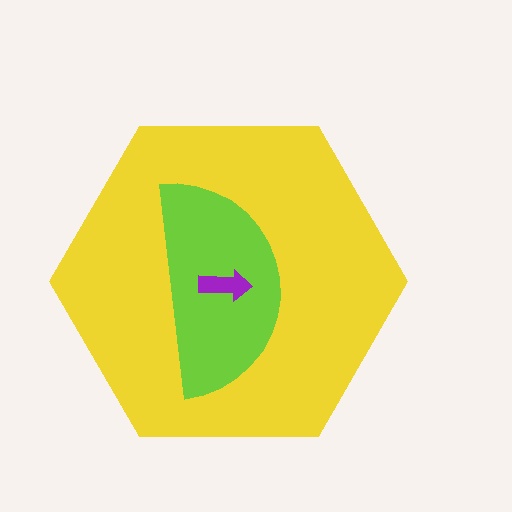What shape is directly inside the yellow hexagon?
The lime semicircle.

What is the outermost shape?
The yellow hexagon.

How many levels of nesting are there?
3.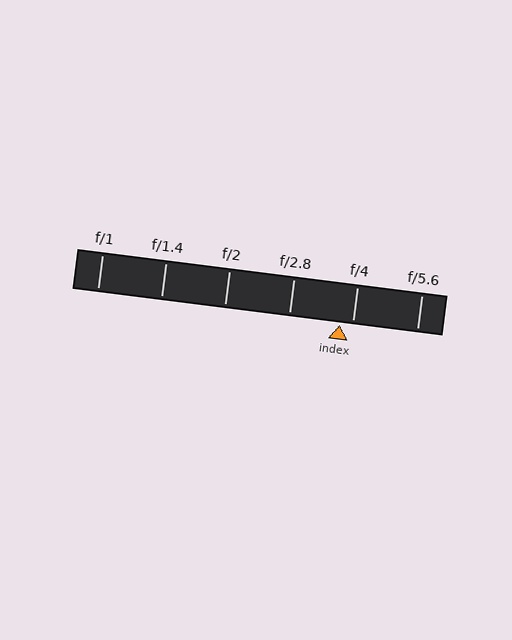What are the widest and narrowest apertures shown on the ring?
The widest aperture shown is f/1 and the narrowest is f/5.6.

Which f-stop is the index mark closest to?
The index mark is closest to f/4.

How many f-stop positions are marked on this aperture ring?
There are 6 f-stop positions marked.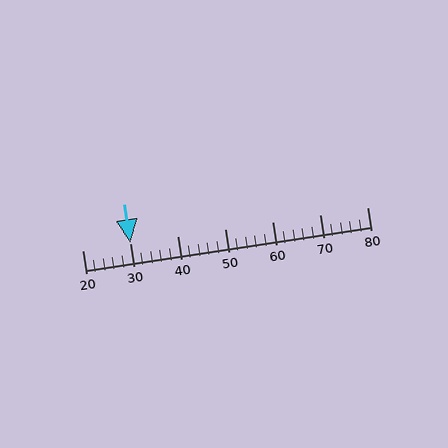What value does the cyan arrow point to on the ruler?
The cyan arrow points to approximately 30.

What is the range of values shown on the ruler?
The ruler shows values from 20 to 80.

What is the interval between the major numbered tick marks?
The major tick marks are spaced 10 units apart.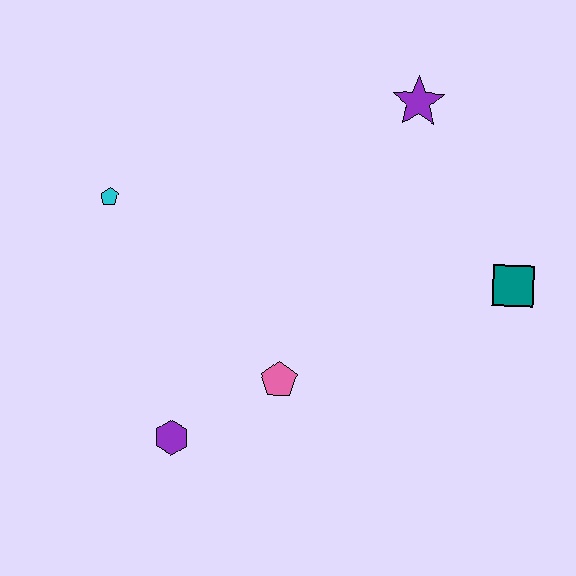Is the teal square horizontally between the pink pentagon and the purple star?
No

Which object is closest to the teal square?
The purple star is closest to the teal square.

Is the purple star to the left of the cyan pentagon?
No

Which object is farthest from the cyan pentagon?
The teal square is farthest from the cyan pentagon.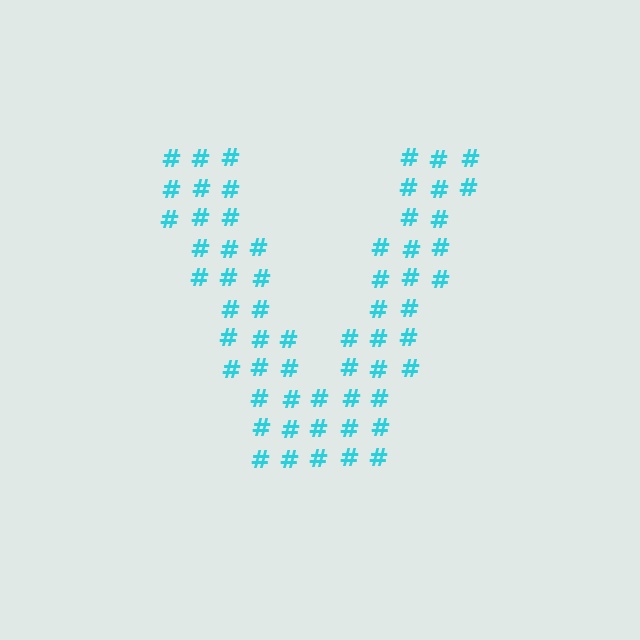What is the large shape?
The large shape is the letter V.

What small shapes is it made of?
It is made of small hash symbols.